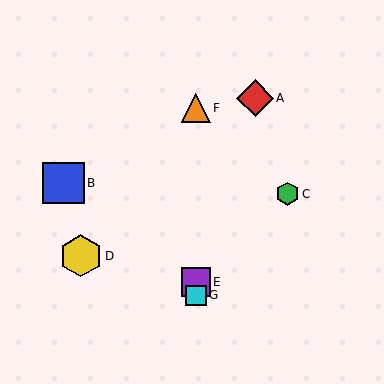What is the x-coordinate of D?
Object D is at x≈81.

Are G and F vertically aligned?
Yes, both are at x≈196.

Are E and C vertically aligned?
No, E is at x≈196 and C is at x≈287.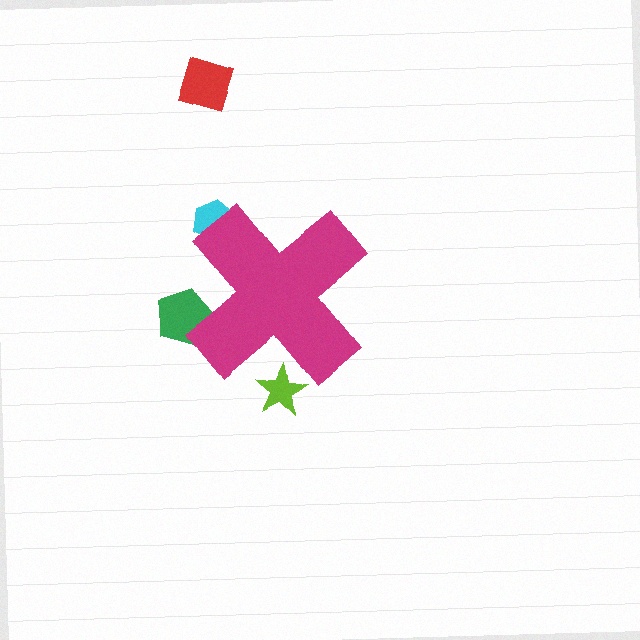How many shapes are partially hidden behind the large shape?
3 shapes are partially hidden.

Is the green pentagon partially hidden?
Yes, the green pentagon is partially hidden behind the magenta cross.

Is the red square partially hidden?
No, the red square is fully visible.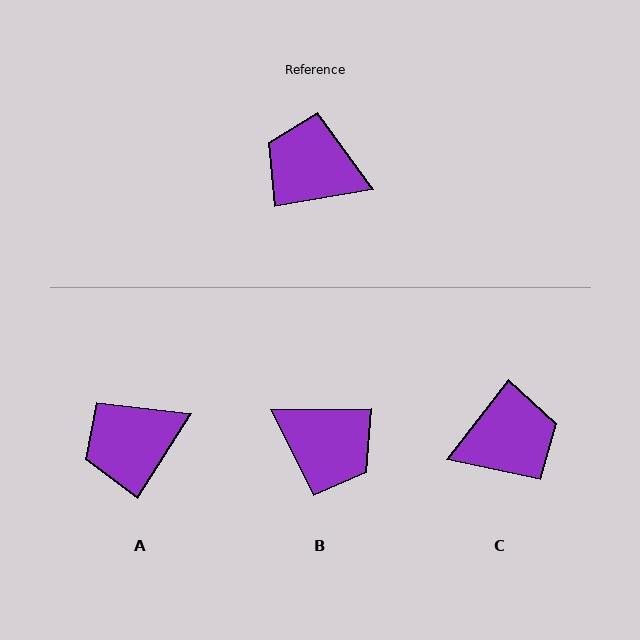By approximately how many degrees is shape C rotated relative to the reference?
Approximately 138 degrees clockwise.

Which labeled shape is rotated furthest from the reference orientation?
B, about 171 degrees away.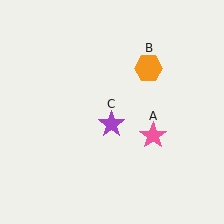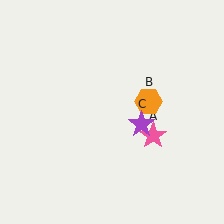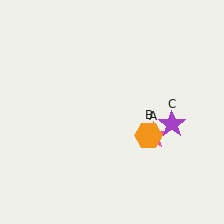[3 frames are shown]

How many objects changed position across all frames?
2 objects changed position: orange hexagon (object B), purple star (object C).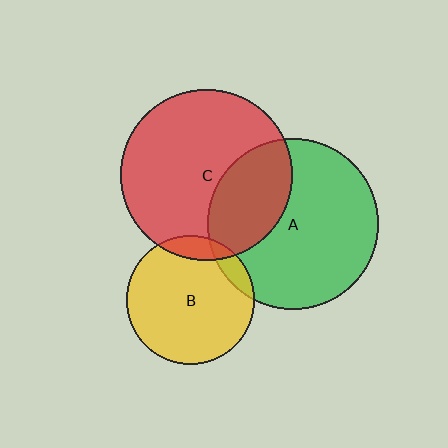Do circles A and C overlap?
Yes.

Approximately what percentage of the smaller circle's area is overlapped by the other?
Approximately 30%.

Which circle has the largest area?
Circle C (red).